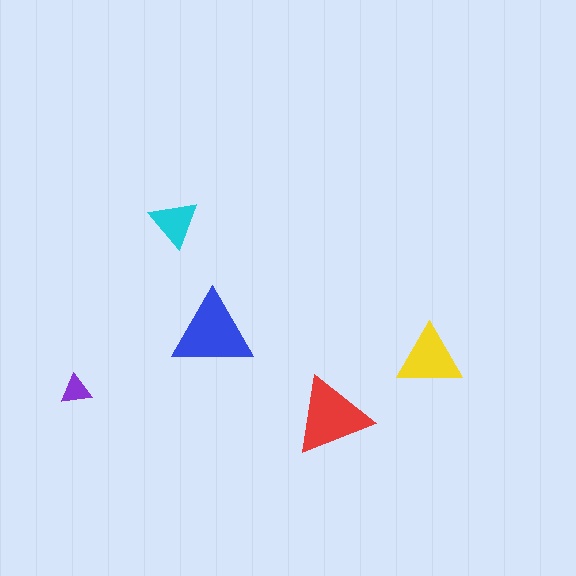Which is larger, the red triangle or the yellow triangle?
The red one.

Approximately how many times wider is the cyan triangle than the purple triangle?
About 1.5 times wider.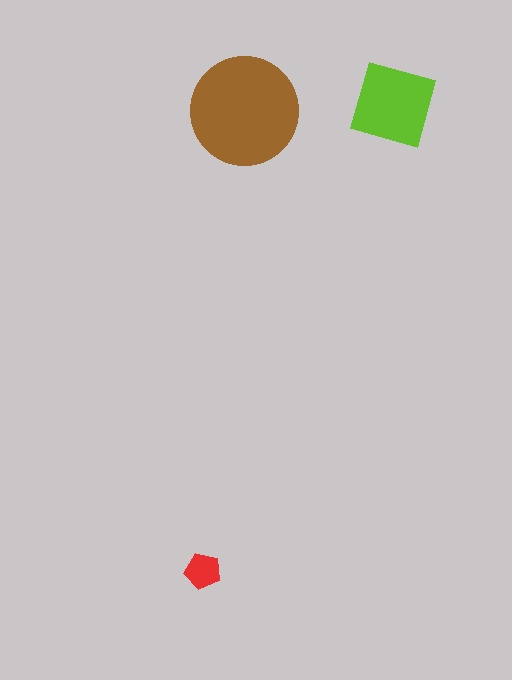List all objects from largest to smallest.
The brown circle, the lime diamond, the red pentagon.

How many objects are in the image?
There are 3 objects in the image.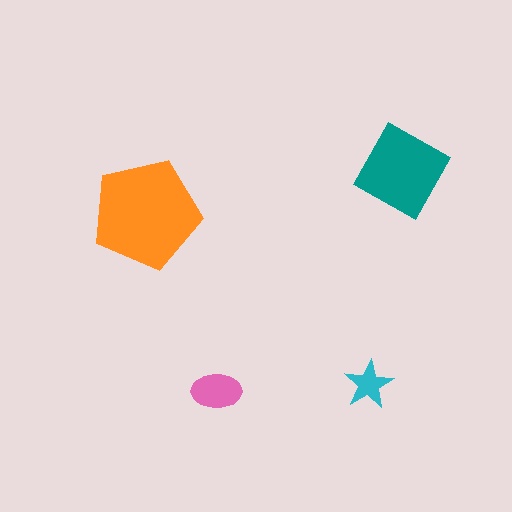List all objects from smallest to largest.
The cyan star, the pink ellipse, the teal square, the orange pentagon.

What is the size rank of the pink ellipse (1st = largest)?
3rd.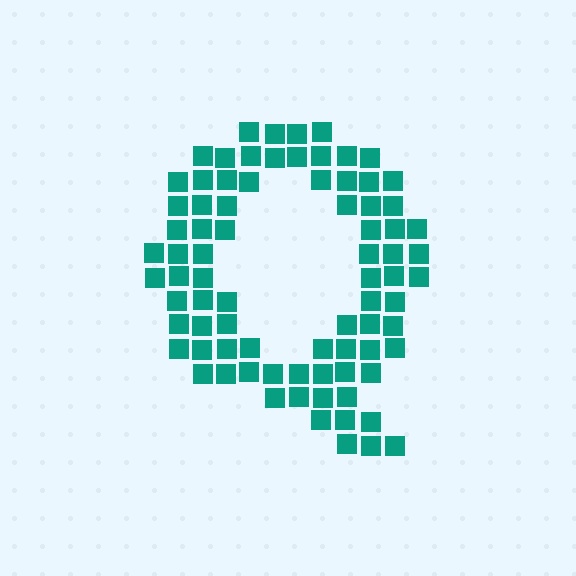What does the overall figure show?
The overall figure shows the letter Q.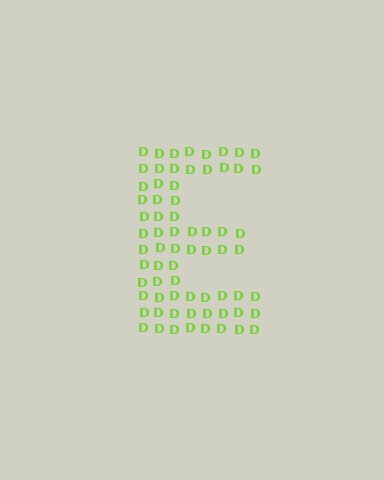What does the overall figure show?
The overall figure shows the letter E.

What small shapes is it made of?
It is made of small letter D's.